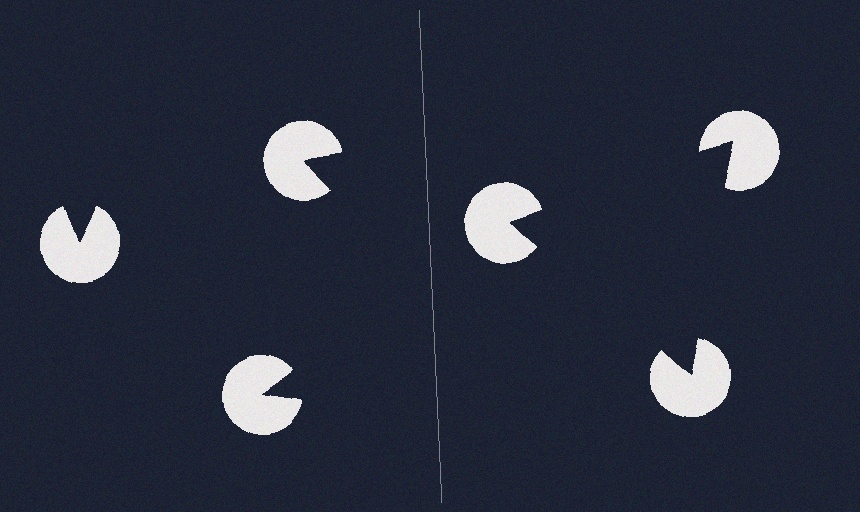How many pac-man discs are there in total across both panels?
6 — 3 on each side.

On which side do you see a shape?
An illusory triangle appears on the right side. On the left side the wedge cuts are rotated, so no coherent shape forms.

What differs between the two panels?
The pac-man discs are positioned identically on both sides; only the wedge orientations differ. On the right they align to a triangle; on the left they are misaligned.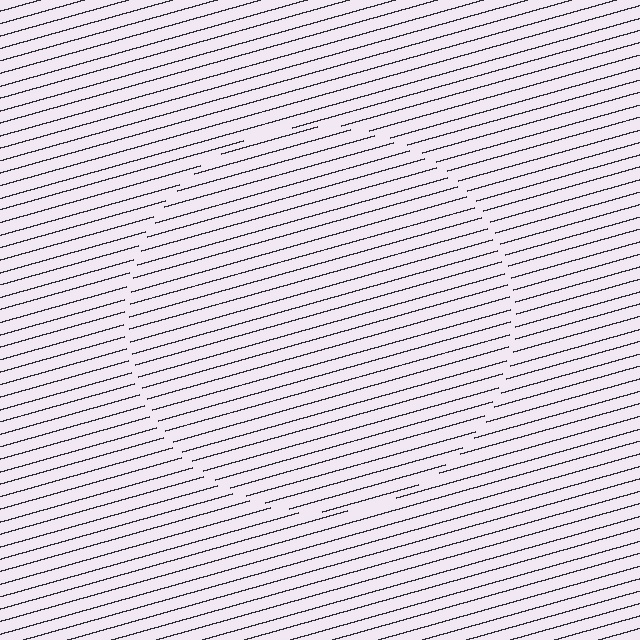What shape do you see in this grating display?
An illusory circle. The interior of the shape contains the same grating, shifted by half a period — the contour is defined by the phase discontinuity where line-ends from the inner and outer gratings abut.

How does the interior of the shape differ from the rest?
The interior of the shape contains the same grating, shifted by half a period — the contour is defined by the phase discontinuity where line-ends from the inner and outer gratings abut.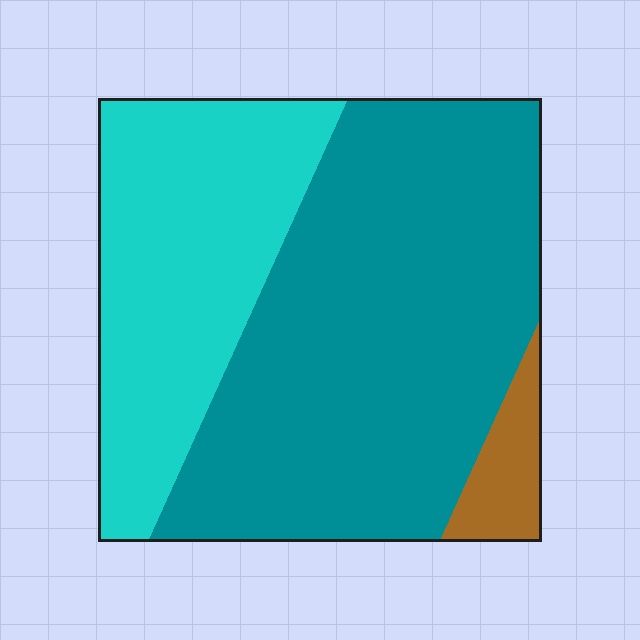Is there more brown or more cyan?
Cyan.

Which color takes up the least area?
Brown, at roughly 5%.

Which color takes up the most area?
Teal, at roughly 60%.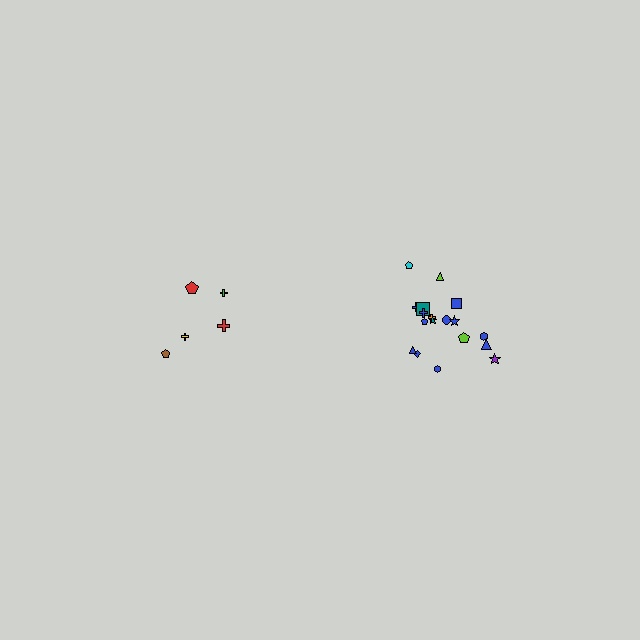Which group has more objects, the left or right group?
The right group.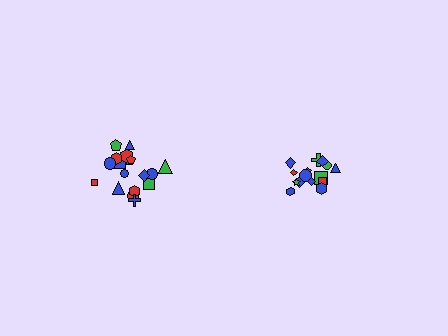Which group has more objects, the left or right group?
The left group.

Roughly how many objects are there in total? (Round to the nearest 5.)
Roughly 35 objects in total.